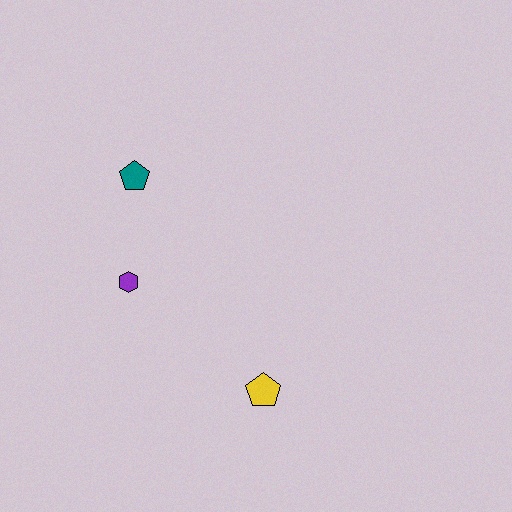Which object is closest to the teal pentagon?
The purple hexagon is closest to the teal pentagon.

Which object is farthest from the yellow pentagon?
The teal pentagon is farthest from the yellow pentagon.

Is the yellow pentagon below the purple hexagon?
Yes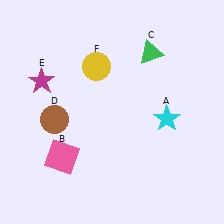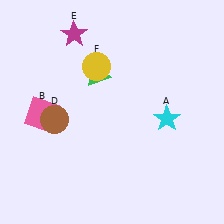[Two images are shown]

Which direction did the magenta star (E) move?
The magenta star (E) moved up.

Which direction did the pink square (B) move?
The pink square (B) moved up.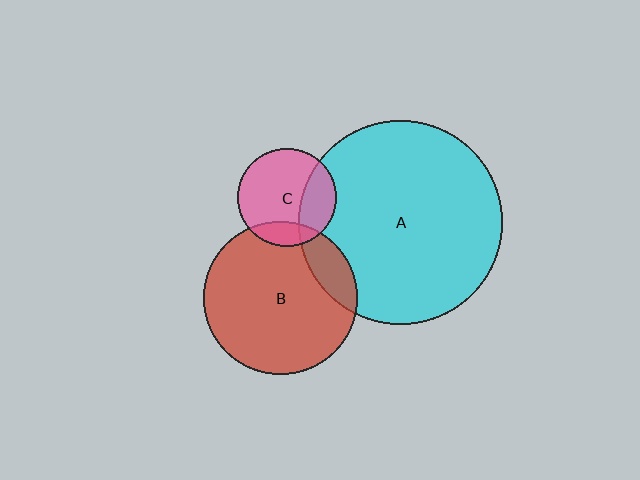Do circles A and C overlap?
Yes.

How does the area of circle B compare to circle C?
Approximately 2.4 times.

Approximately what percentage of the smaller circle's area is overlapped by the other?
Approximately 30%.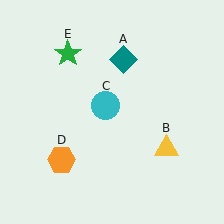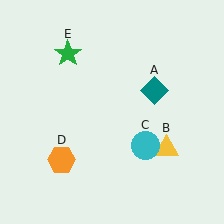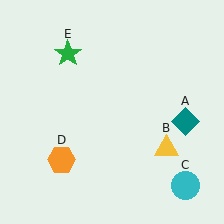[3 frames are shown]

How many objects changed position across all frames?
2 objects changed position: teal diamond (object A), cyan circle (object C).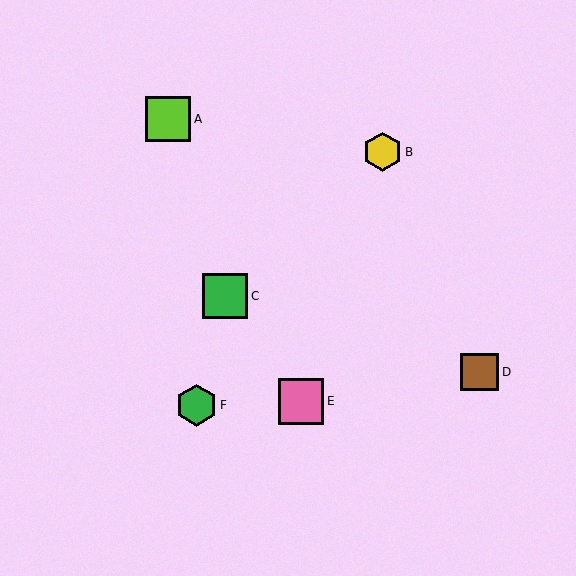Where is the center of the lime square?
The center of the lime square is at (168, 119).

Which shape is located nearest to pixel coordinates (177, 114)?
The lime square (labeled A) at (168, 119) is nearest to that location.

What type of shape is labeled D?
Shape D is a brown square.